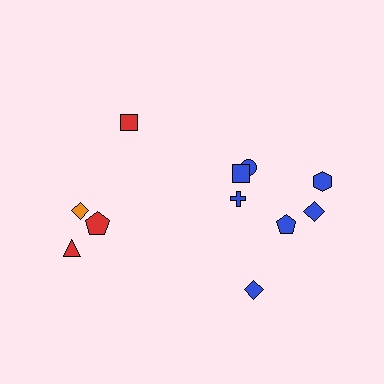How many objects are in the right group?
There are 7 objects.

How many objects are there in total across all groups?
There are 11 objects.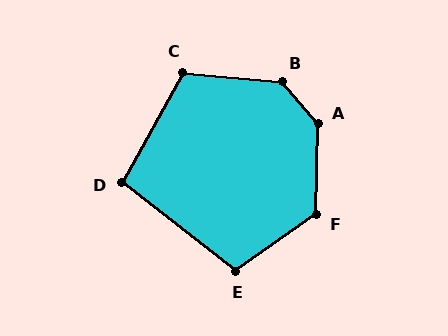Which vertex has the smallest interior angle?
D, at approximately 98 degrees.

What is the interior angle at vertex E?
Approximately 107 degrees (obtuse).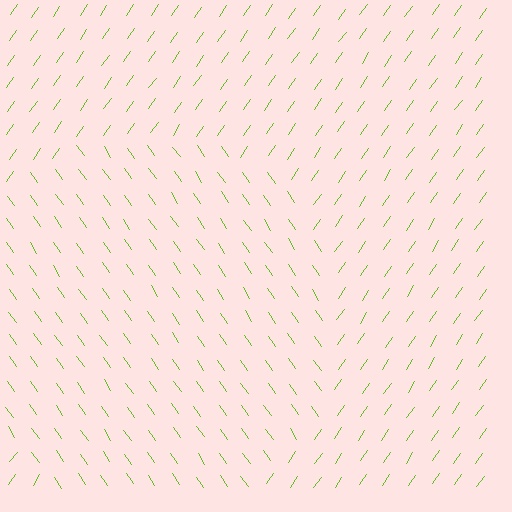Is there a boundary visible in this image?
Yes, there is a texture boundary formed by a change in line orientation.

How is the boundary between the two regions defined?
The boundary is defined purely by a change in line orientation (approximately 69 degrees difference). All lines are the same color and thickness.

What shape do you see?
I see a circle.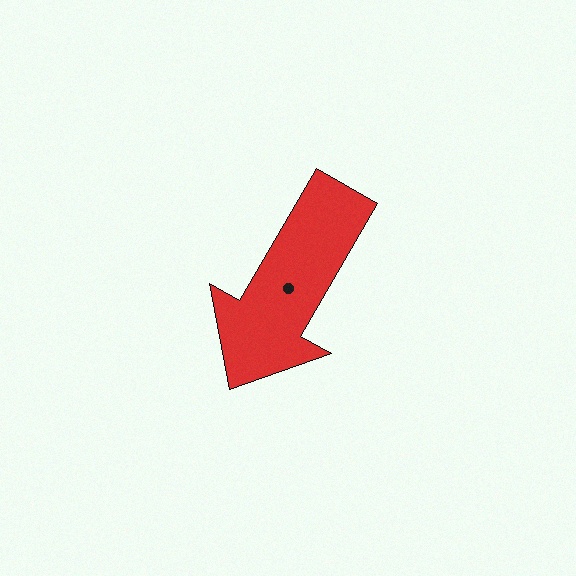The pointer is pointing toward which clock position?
Roughly 7 o'clock.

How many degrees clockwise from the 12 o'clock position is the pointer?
Approximately 210 degrees.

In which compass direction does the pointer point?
Southwest.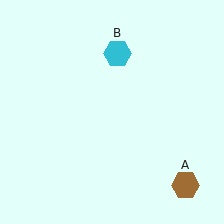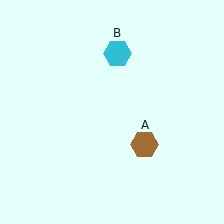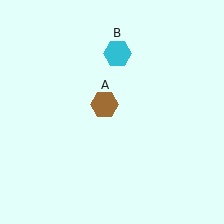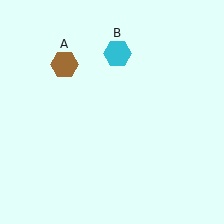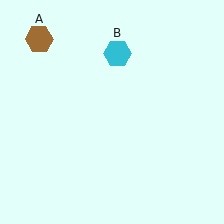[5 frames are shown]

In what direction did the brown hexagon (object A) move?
The brown hexagon (object A) moved up and to the left.